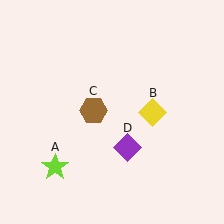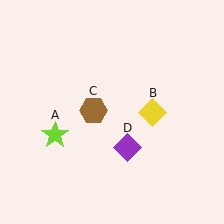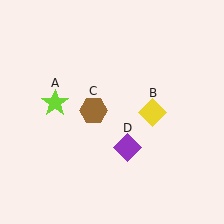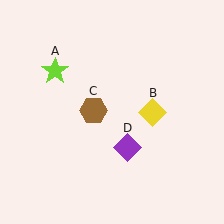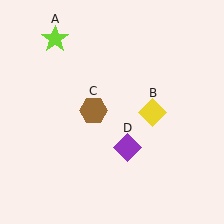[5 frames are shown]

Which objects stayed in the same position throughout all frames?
Yellow diamond (object B) and brown hexagon (object C) and purple diamond (object D) remained stationary.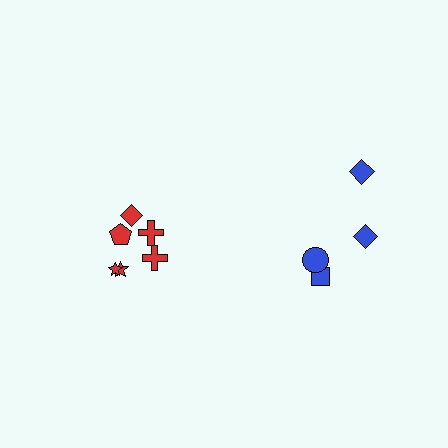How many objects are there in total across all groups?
There are 10 objects.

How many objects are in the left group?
There are 6 objects.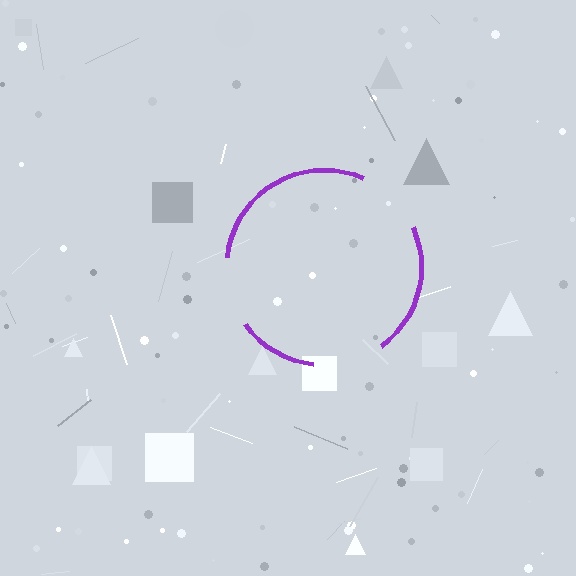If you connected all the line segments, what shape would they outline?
They would outline a circle.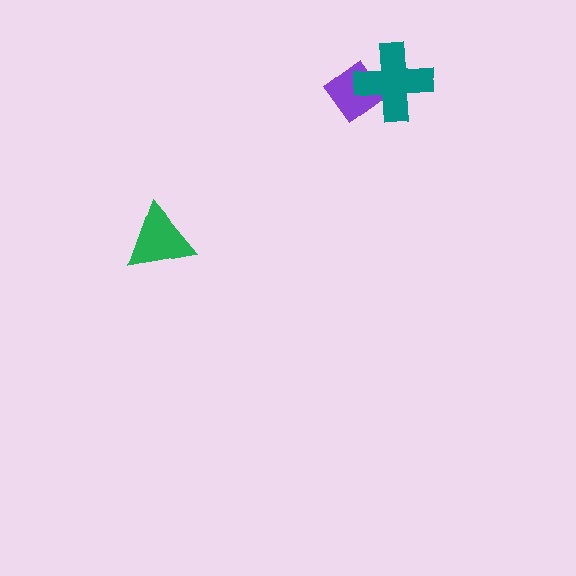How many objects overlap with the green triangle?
0 objects overlap with the green triangle.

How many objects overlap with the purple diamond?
1 object overlaps with the purple diamond.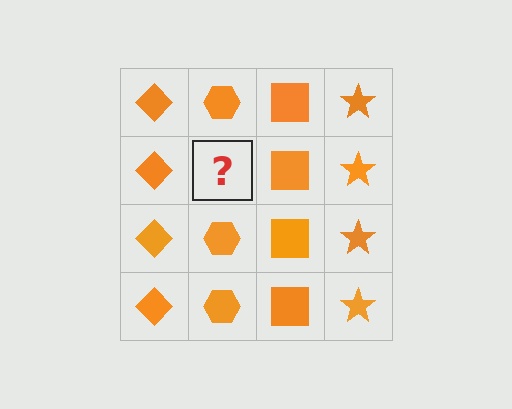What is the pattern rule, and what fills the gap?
The rule is that each column has a consistent shape. The gap should be filled with an orange hexagon.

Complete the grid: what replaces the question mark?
The question mark should be replaced with an orange hexagon.